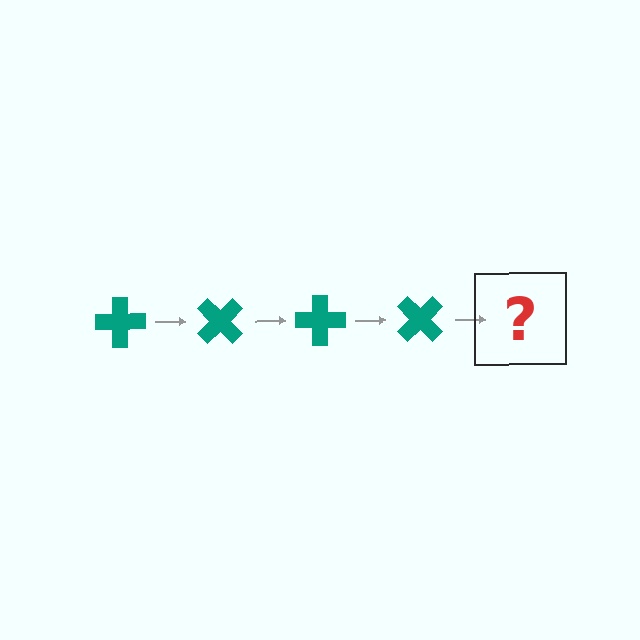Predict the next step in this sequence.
The next step is a teal cross rotated 180 degrees.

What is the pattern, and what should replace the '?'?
The pattern is that the cross rotates 45 degrees each step. The '?' should be a teal cross rotated 180 degrees.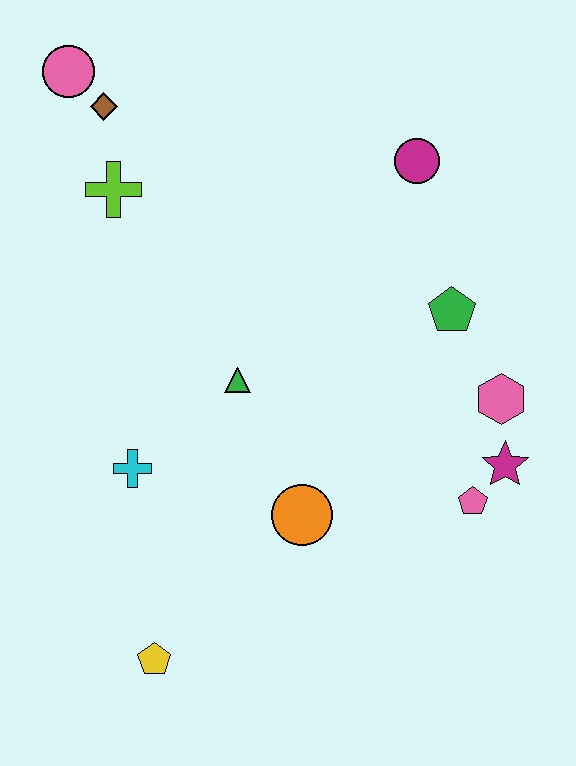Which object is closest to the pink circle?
The brown diamond is closest to the pink circle.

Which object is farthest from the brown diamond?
The yellow pentagon is farthest from the brown diamond.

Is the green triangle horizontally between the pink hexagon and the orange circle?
No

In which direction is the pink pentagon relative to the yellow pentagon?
The pink pentagon is to the right of the yellow pentagon.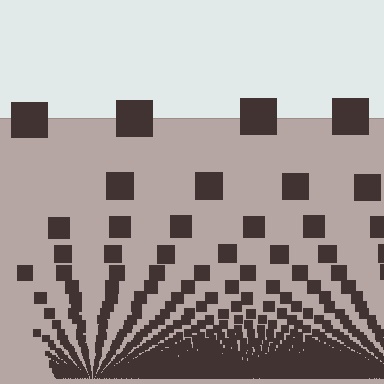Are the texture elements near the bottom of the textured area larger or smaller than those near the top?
Smaller. The gradient is inverted — elements near the bottom are smaller and denser.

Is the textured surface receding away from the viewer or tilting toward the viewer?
The surface appears to tilt toward the viewer. Texture elements get larger and sparser toward the top.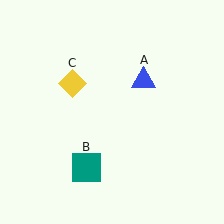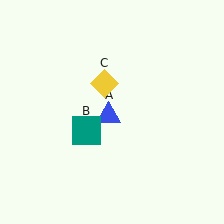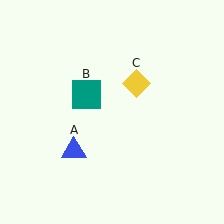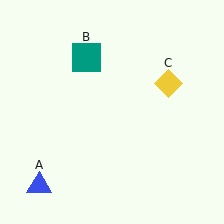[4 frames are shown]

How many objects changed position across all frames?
3 objects changed position: blue triangle (object A), teal square (object B), yellow diamond (object C).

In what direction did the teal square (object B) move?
The teal square (object B) moved up.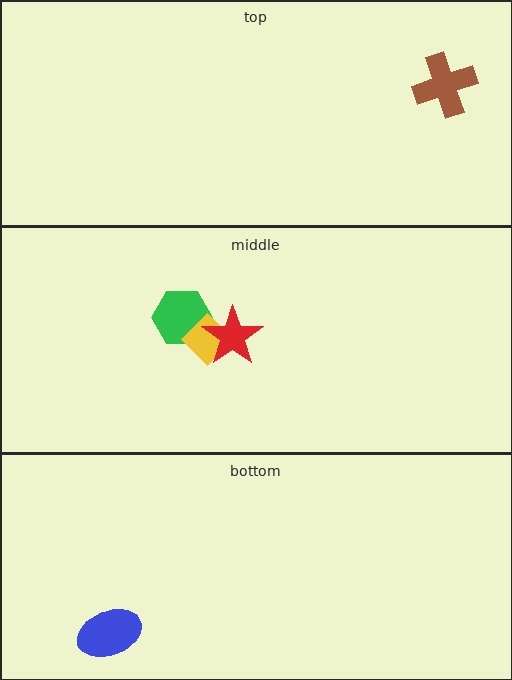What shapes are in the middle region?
The green hexagon, the yellow diamond, the red star.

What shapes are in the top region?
The brown cross.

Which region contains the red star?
The middle region.